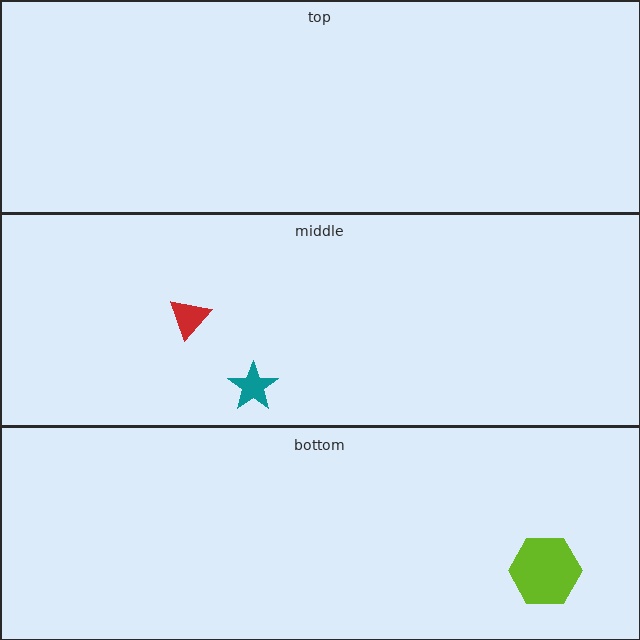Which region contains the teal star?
The middle region.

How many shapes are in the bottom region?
1.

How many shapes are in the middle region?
2.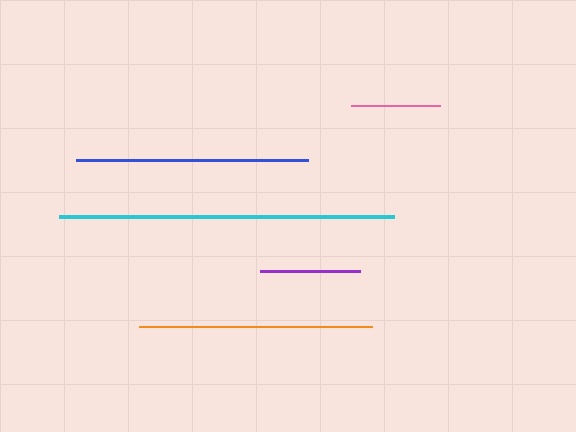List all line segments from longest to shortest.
From longest to shortest: cyan, orange, blue, purple, pink.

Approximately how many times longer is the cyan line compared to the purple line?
The cyan line is approximately 3.3 times the length of the purple line.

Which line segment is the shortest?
The pink line is the shortest at approximately 89 pixels.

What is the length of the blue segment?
The blue segment is approximately 232 pixels long.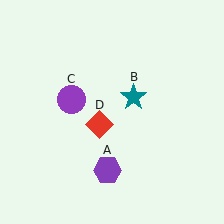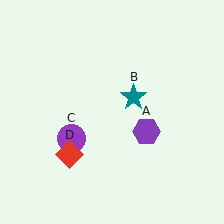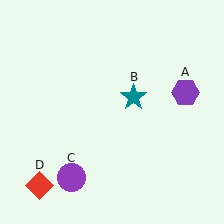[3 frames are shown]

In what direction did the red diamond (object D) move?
The red diamond (object D) moved down and to the left.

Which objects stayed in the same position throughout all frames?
Teal star (object B) remained stationary.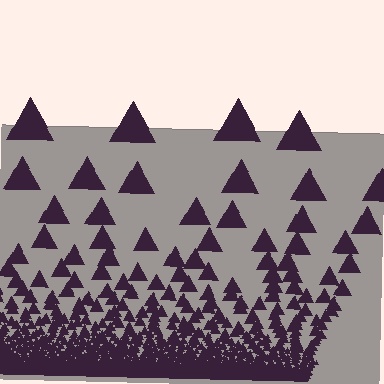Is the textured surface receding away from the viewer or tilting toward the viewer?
The surface appears to tilt toward the viewer. Texture elements get larger and sparser toward the top.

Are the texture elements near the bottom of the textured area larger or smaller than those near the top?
Smaller. The gradient is inverted — elements near the bottom are smaller and denser.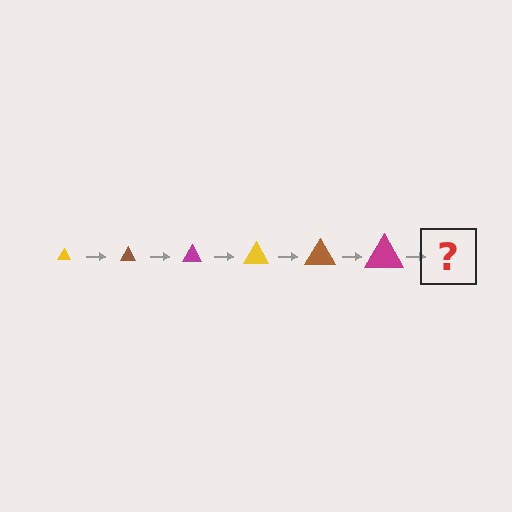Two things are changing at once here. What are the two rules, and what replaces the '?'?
The two rules are that the triangle grows larger each step and the color cycles through yellow, brown, and magenta. The '?' should be a yellow triangle, larger than the previous one.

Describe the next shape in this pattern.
It should be a yellow triangle, larger than the previous one.